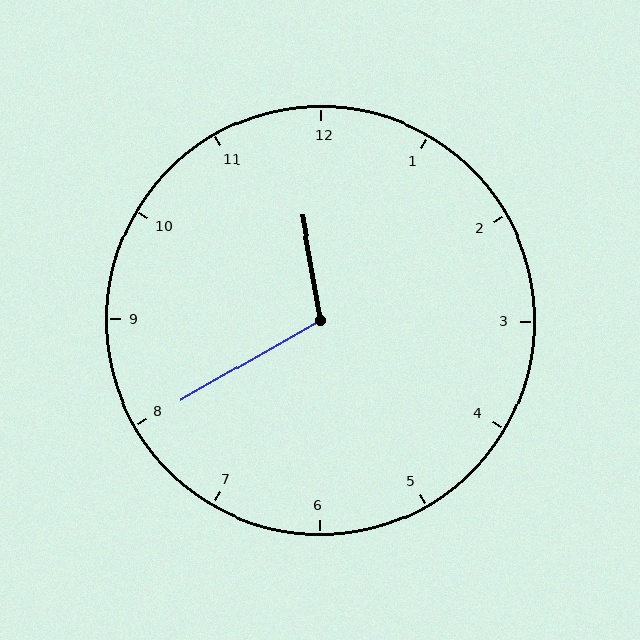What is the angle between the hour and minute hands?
Approximately 110 degrees.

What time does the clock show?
11:40.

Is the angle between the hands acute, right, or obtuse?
It is obtuse.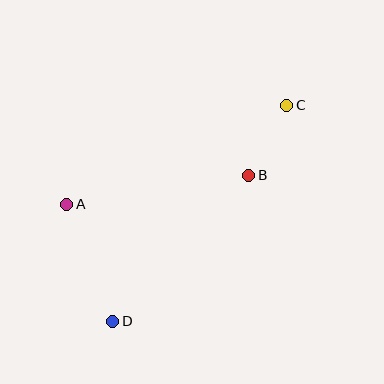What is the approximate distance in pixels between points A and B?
The distance between A and B is approximately 184 pixels.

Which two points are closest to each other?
Points B and C are closest to each other.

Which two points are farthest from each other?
Points C and D are farthest from each other.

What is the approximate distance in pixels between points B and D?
The distance between B and D is approximately 199 pixels.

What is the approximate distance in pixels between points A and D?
The distance between A and D is approximately 125 pixels.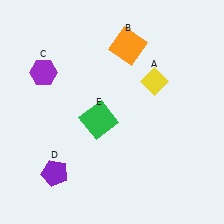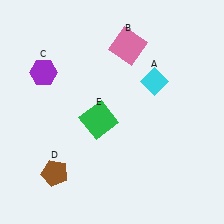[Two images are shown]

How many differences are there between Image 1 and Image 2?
There are 3 differences between the two images.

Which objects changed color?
A changed from yellow to cyan. B changed from orange to pink. D changed from purple to brown.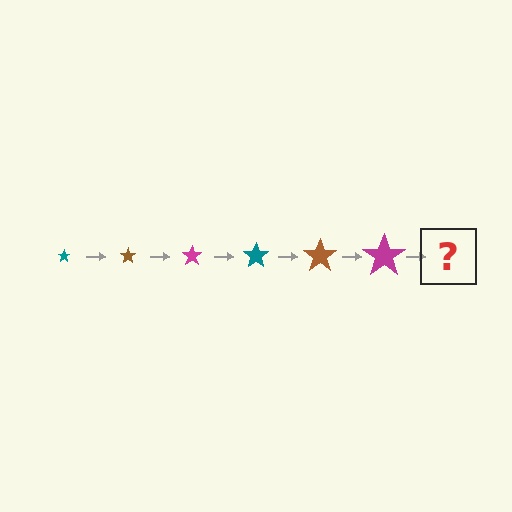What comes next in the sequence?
The next element should be a teal star, larger than the previous one.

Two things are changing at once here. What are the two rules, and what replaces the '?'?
The two rules are that the star grows larger each step and the color cycles through teal, brown, and magenta. The '?' should be a teal star, larger than the previous one.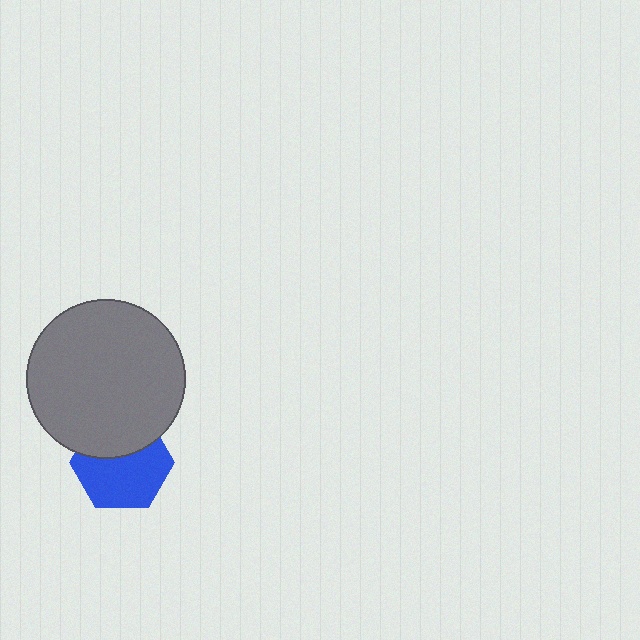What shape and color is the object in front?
The object in front is a gray circle.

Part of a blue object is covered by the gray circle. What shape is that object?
It is a hexagon.